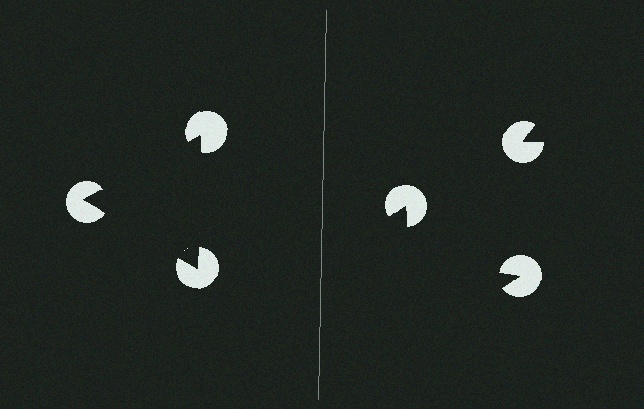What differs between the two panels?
The pac-man discs are positioned identically on both sides; only the wedge orientations differ. On the left they align to a triangle; on the right they are misaligned.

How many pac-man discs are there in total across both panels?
6 — 3 on each side.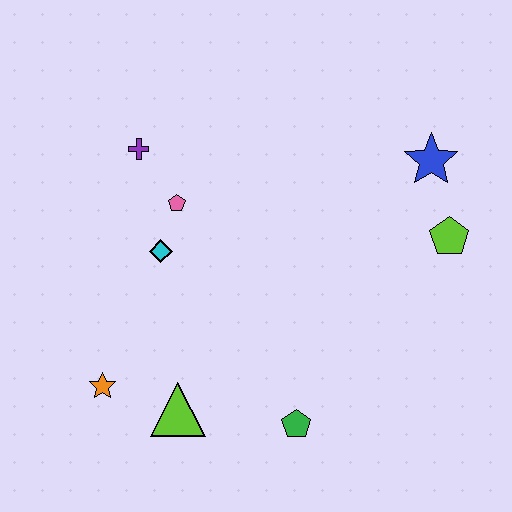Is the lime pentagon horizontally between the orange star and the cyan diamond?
No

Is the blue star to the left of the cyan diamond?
No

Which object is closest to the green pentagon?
The lime triangle is closest to the green pentagon.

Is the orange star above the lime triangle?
Yes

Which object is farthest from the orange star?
The blue star is farthest from the orange star.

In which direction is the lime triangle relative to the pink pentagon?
The lime triangle is below the pink pentagon.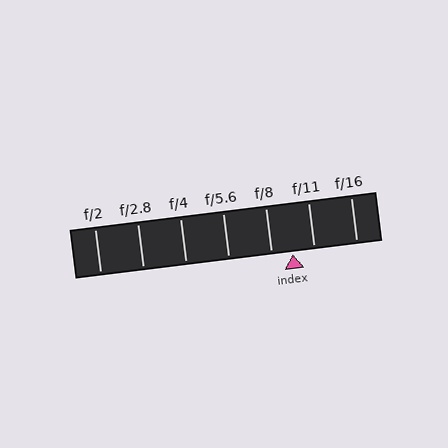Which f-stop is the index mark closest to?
The index mark is closest to f/8.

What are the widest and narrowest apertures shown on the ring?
The widest aperture shown is f/2 and the narrowest is f/16.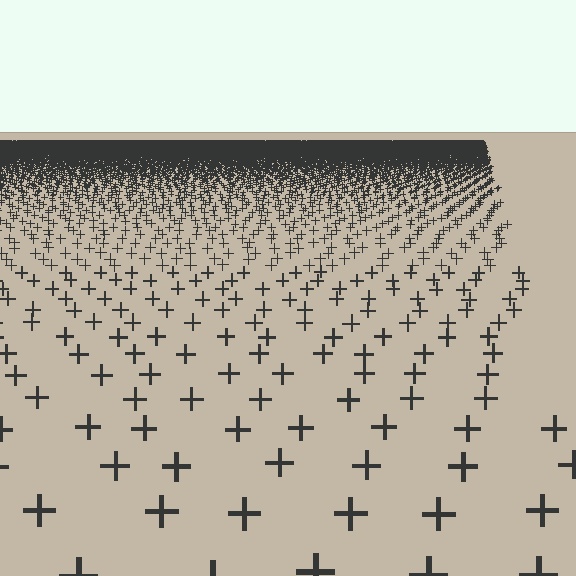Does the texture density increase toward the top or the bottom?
Density increases toward the top.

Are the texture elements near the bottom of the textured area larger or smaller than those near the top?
Larger. Near the bottom, elements are closer to the viewer and appear at a bigger on-screen size.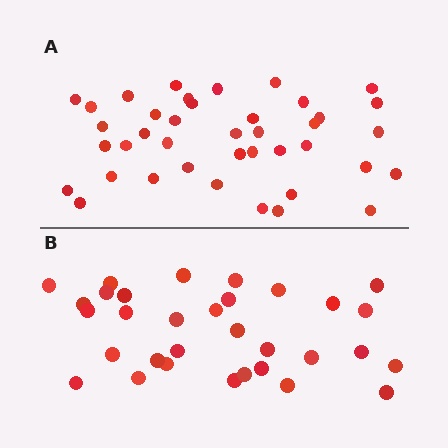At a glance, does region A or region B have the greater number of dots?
Region A (the top region) has more dots.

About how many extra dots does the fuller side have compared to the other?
Region A has roughly 8 or so more dots than region B.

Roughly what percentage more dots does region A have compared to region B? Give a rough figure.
About 25% more.